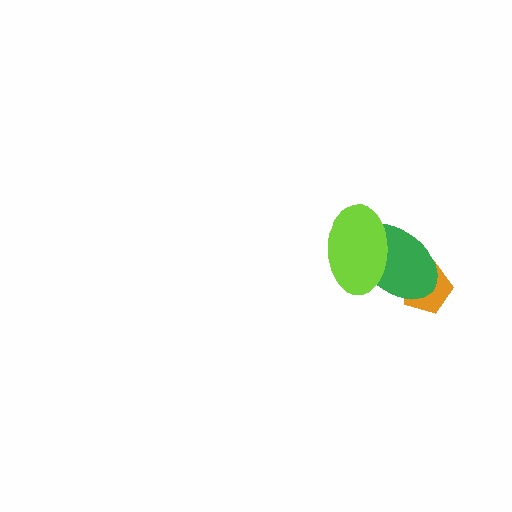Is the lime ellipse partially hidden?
No, no other shape covers it.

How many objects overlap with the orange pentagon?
1 object overlaps with the orange pentagon.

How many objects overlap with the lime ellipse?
1 object overlaps with the lime ellipse.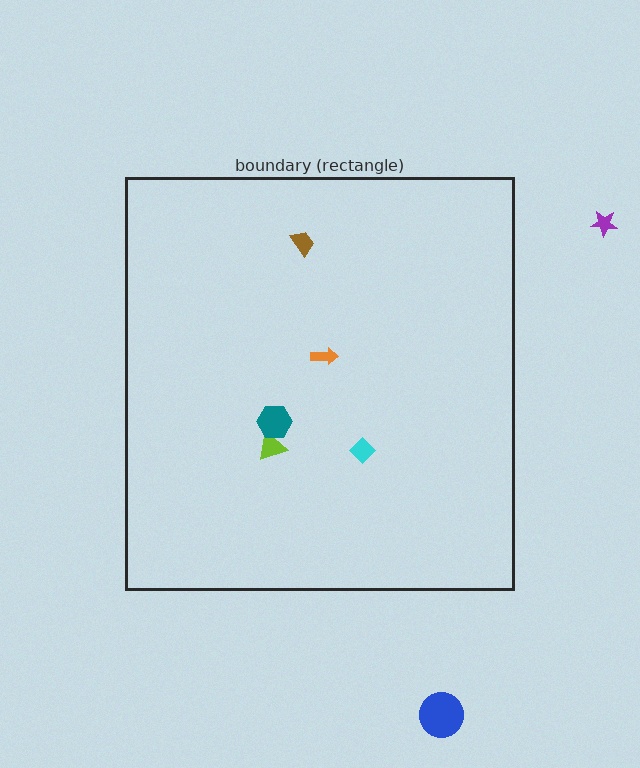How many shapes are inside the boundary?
5 inside, 2 outside.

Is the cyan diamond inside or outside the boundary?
Inside.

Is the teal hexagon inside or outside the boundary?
Inside.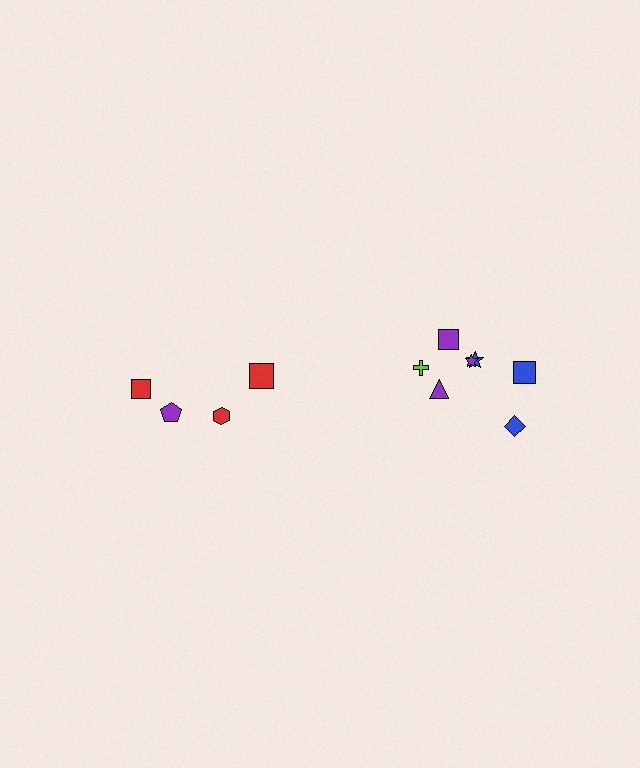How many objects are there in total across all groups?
There are 11 objects.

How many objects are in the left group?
There are 4 objects.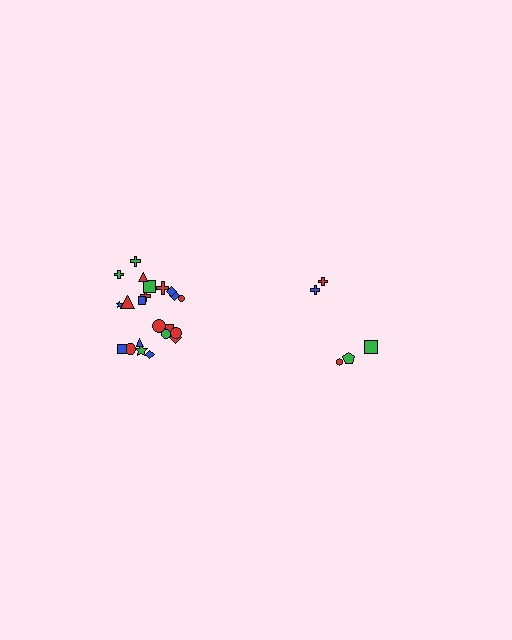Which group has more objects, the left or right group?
The left group.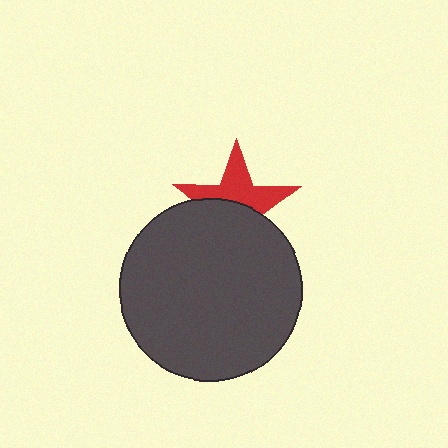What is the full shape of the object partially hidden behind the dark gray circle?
The partially hidden object is a red star.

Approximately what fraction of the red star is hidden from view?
Roughly 51% of the red star is hidden behind the dark gray circle.